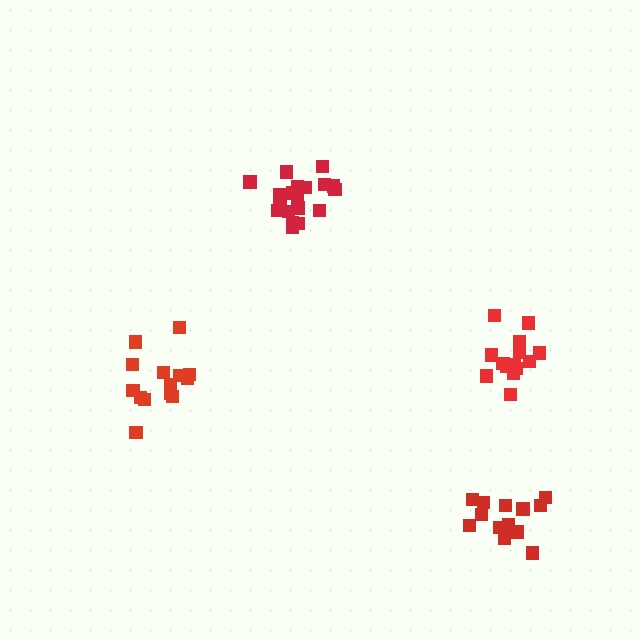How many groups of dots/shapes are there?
There are 4 groups.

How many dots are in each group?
Group 1: 14 dots, Group 2: 14 dots, Group 3: 14 dots, Group 4: 20 dots (62 total).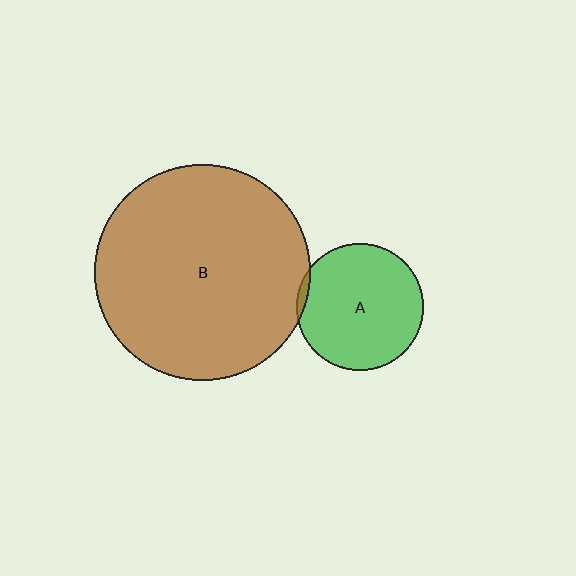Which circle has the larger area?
Circle B (brown).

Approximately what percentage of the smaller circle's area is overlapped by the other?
Approximately 5%.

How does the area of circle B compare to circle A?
Approximately 2.9 times.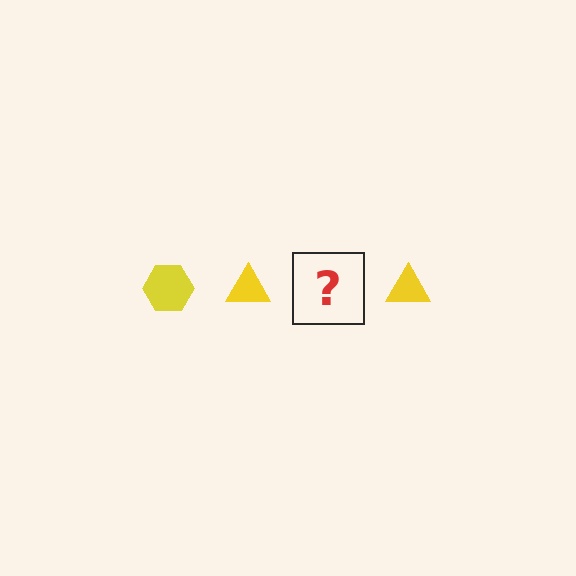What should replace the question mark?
The question mark should be replaced with a yellow hexagon.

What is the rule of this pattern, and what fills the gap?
The rule is that the pattern cycles through hexagon, triangle shapes in yellow. The gap should be filled with a yellow hexagon.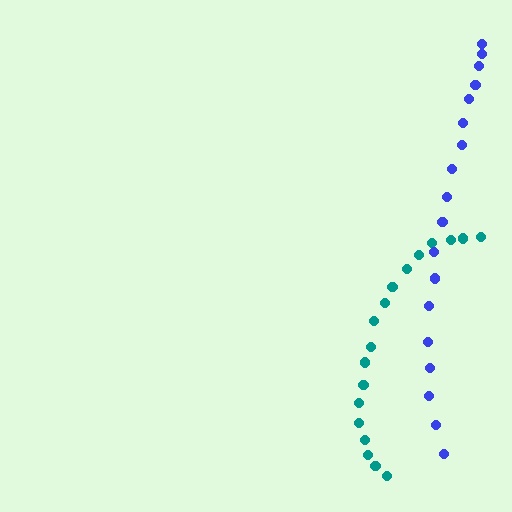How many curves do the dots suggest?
There are 2 distinct paths.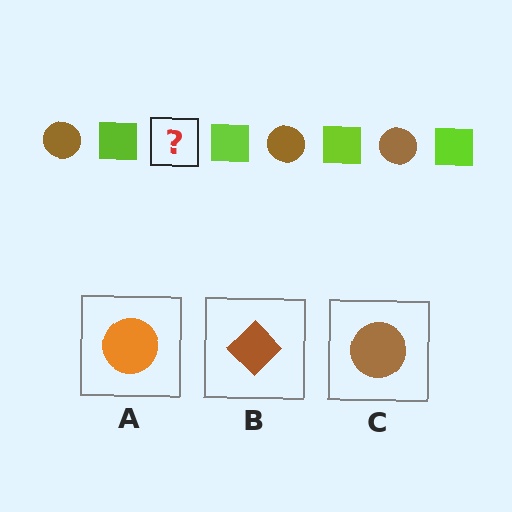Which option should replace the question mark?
Option C.